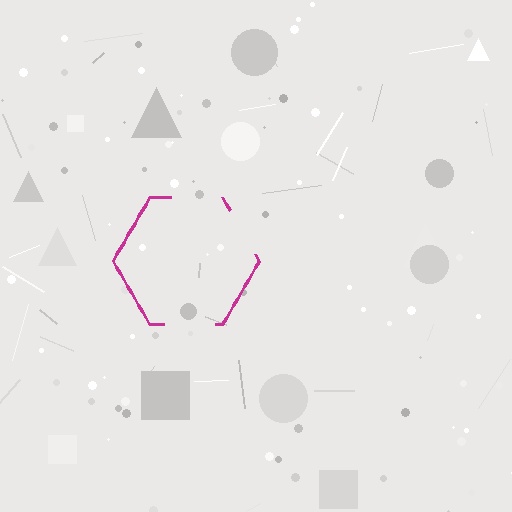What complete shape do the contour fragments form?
The contour fragments form a hexagon.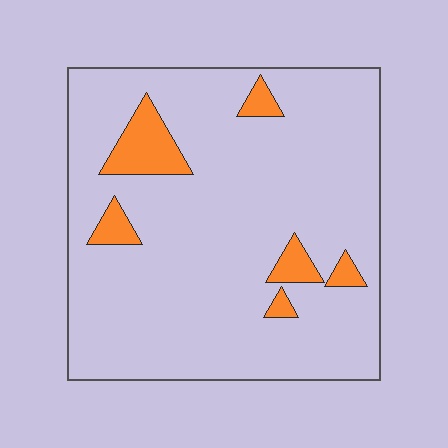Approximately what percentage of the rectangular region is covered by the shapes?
Approximately 10%.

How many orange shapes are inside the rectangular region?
6.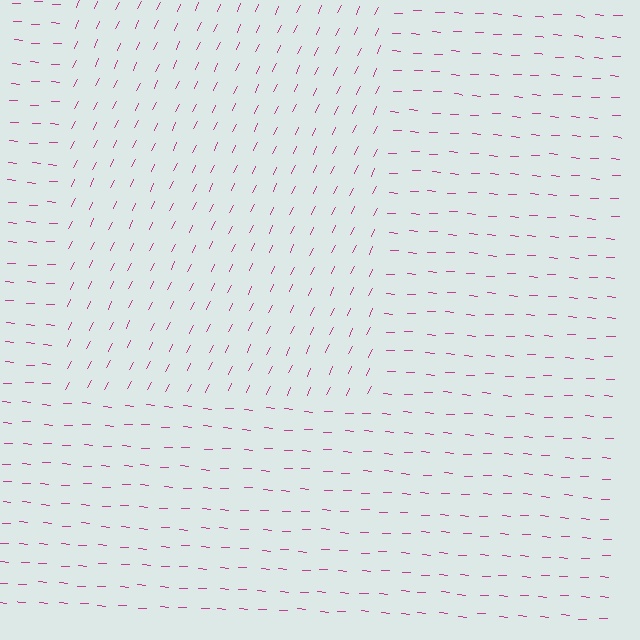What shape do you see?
I see a rectangle.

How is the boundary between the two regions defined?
The boundary is defined purely by a change in line orientation (approximately 67 degrees difference). All lines are the same color and thickness.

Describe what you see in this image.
The image is filled with small magenta line segments. A rectangle region in the image has lines oriented differently from the surrounding lines, creating a visible texture boundary.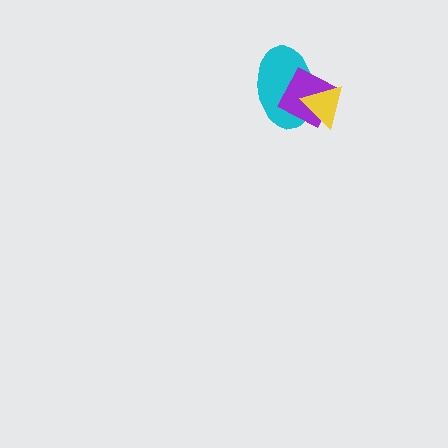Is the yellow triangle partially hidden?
No, no other shape covers it.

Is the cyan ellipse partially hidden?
Yes, it is partially covered by another shape.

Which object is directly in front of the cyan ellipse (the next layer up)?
The purple diamond is directly in front of the cyan ellipse.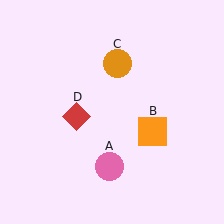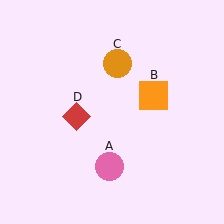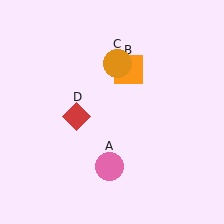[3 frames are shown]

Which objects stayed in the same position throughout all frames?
Pink circle (object A) and orange circle (object C) and red diamond (object D) remained stationary.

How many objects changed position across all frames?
1 object changed position: orange square (object B).